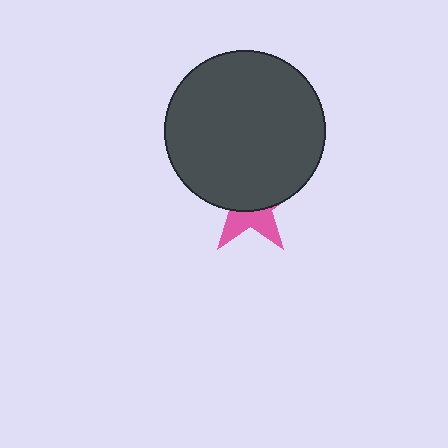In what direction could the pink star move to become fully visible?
The pink star could move down. That would shift it out from behind the dark gray circle entirely.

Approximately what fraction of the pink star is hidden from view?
Roughly 63% of the pink star is hidden behind the dark gray circle.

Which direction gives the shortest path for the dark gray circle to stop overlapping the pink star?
Moving up gives the shortest separation.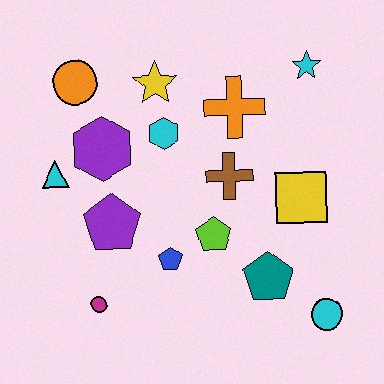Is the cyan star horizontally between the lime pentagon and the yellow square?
No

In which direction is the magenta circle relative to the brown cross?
The magenta circle is to the left of the brown cross.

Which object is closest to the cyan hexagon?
The yellow star is closest to the cyan hexagon.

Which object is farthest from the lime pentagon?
The orange circle is farthest from the lime pentagon.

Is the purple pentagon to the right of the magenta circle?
Yes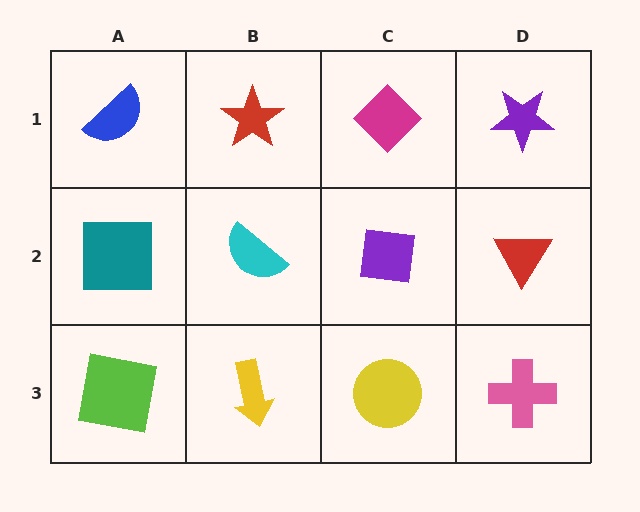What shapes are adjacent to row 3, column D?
A red triangle (row 2, column D), a yellow circle (row 3, column C).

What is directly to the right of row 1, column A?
A red star.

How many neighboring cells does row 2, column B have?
4.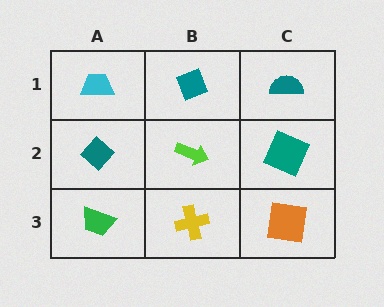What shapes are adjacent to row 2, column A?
A cyan trapezoid (row 1, column A), a green trapezoid (row 3, column A), a lime arrow (row 2, column B).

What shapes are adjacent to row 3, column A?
A teal diamond (row 2, column A), a yellow cross (row 3, column B).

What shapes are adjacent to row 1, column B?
A lime arrow (row 2, column B), a cyan trapezoid (row 1, column A), a teal semicircle (row 1, column C).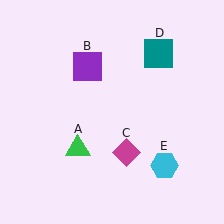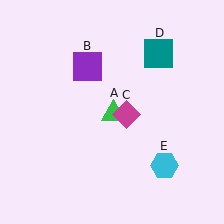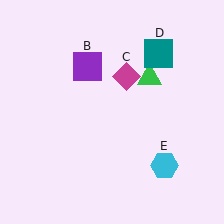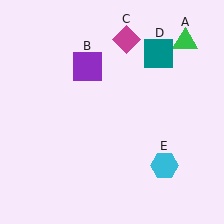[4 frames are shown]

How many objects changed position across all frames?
2 objects changed position: green triangle (object A), magenta diamond (object C).